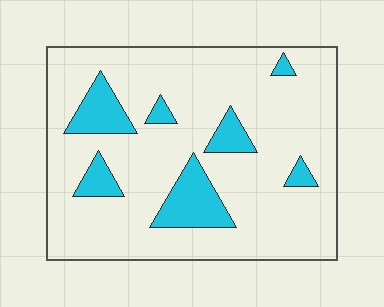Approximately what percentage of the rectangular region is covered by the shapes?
Approximately 15%.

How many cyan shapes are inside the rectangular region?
7.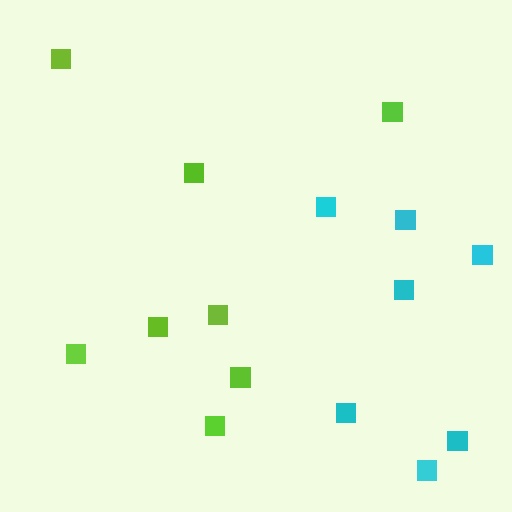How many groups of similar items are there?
There are 2 groups: one group of lime squares (8) and one group of cyan squares (7).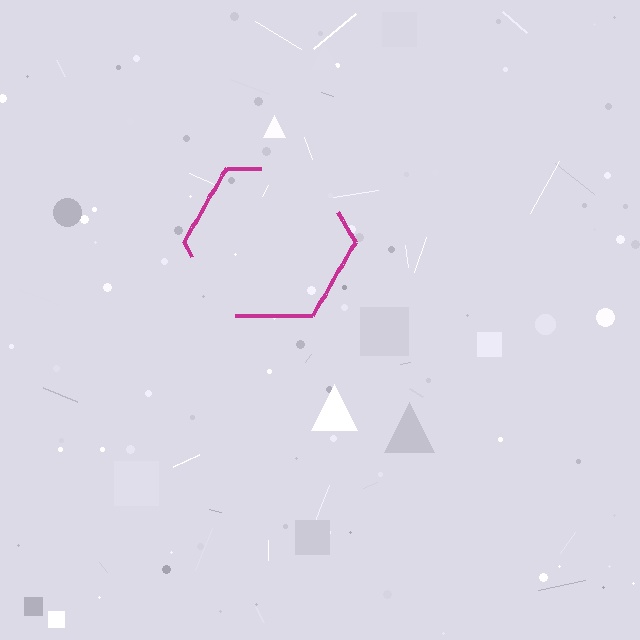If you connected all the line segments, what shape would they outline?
They would outline a hexagon.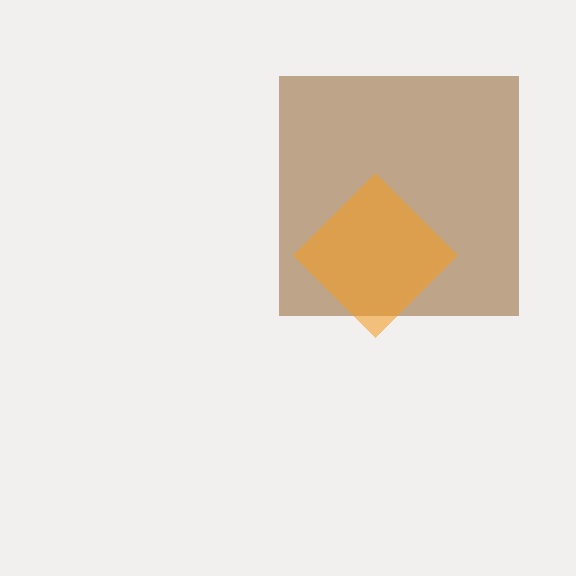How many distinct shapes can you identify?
There are 2 distinct shapes: a brown square, an orange diamond.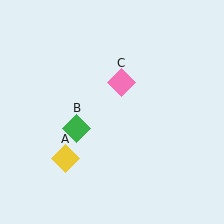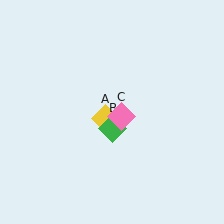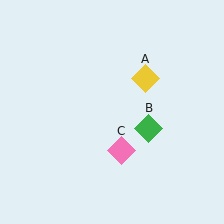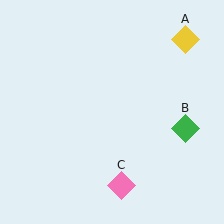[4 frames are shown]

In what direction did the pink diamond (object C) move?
The pink diamond (object C) moved down.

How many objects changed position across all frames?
3 objects changed position: yellow diamond (object A), green diamond (object B), pink diamond (object C).